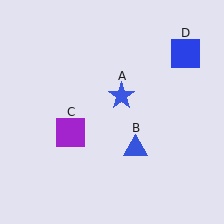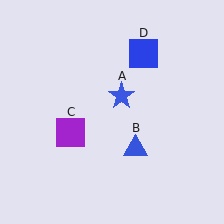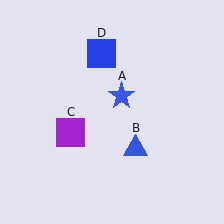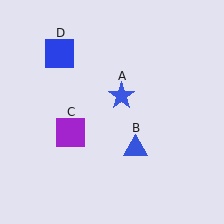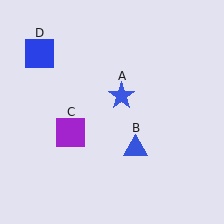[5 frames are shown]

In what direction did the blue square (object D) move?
The blue square (object D) moved left.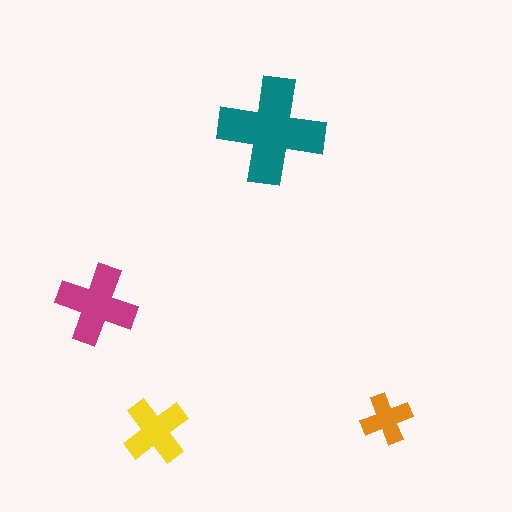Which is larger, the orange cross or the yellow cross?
The yellow one.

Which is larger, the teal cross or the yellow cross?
The teal one.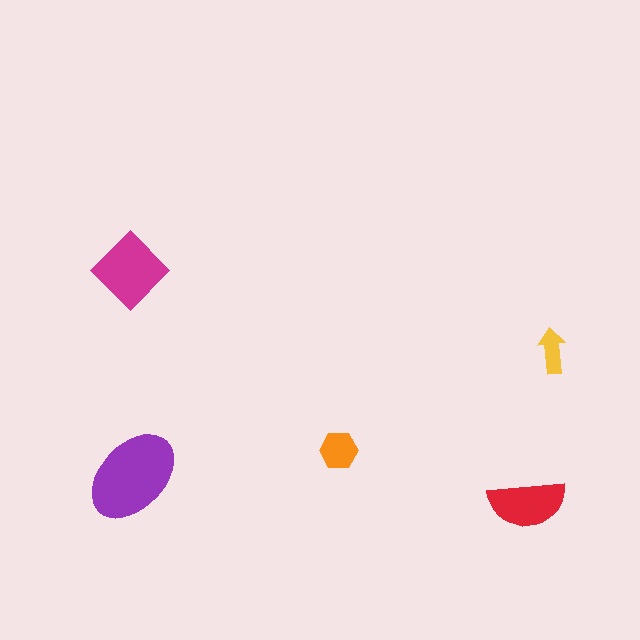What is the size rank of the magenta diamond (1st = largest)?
2nd.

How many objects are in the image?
There are 5 objects in the image.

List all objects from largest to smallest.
The purple ellipse, the magenta diamond, the red semicircle, the orange hexagon, the yellow arrow.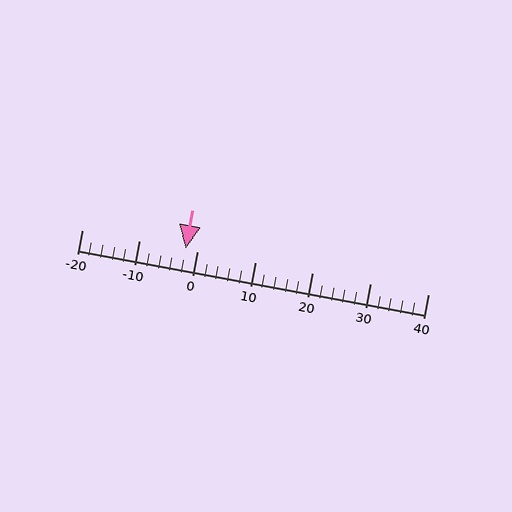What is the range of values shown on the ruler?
The ruler shows values from -20 to 40.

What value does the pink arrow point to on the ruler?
The pink arrow points to approximately -2.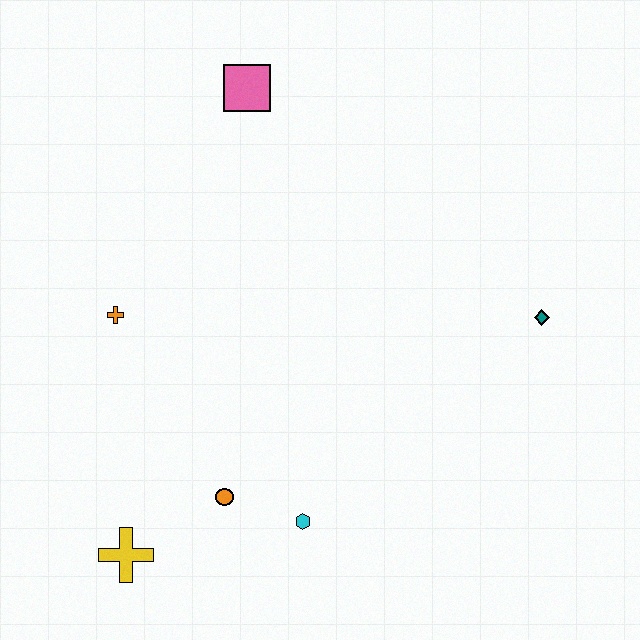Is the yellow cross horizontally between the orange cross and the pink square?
Yes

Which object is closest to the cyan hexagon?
The orange circle is closest to the cyan hexagon.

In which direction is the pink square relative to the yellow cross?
The pink square is above the yellow cross.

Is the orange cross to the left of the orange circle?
Yes